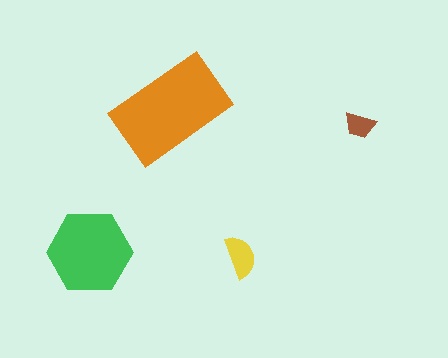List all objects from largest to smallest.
The orange rectangle, the green hexagon, the yellow semicircle, the brown trapezoid.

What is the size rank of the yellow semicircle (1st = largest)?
3rd.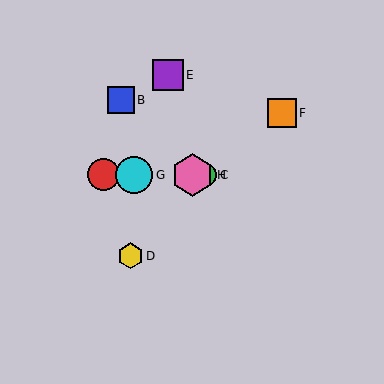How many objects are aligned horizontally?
4 objects (A, C, G, H) are aligned horizontally.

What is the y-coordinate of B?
Object B is at y≈100.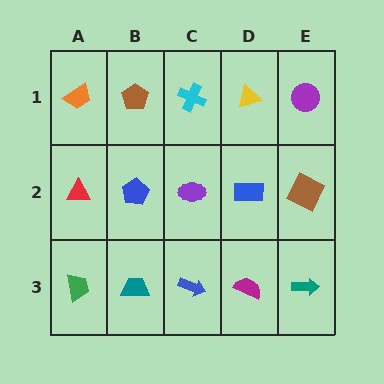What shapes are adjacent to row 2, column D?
A yellow triangle (row 1, column D), a magenta semicircle (row 3, column D), a purple ellipse (row 2, column C), a brown square (row 2, column E).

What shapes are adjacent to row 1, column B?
A blue pentagon (row 2, column B), an orange trapezoid (row 1, column A), a cyan cross (row 1, column C).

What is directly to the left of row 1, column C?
A brown pentagon.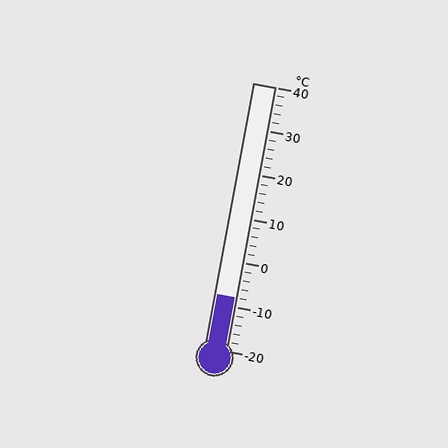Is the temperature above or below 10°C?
The temperature is below 10°C.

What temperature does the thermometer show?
The thermometer shows approximately -8°C.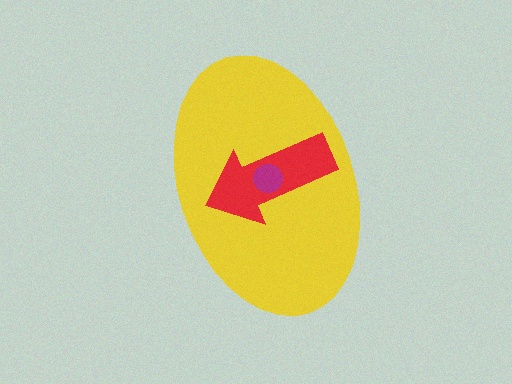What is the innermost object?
The magenta circle.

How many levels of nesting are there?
3.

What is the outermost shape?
The yellow ellipse.